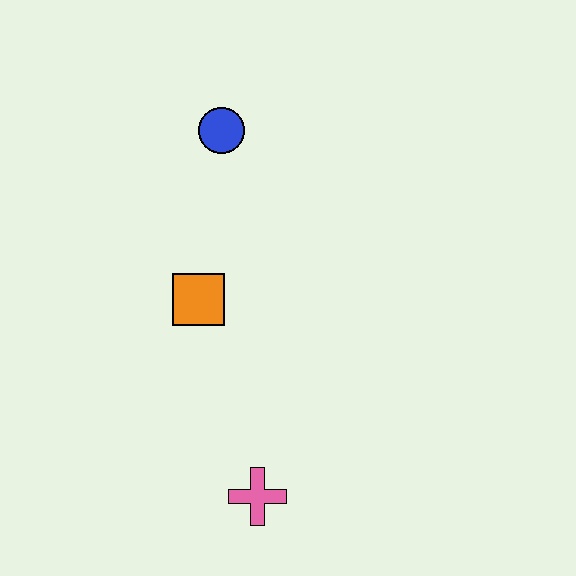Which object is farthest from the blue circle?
The pink cross is farthest from the blue circle.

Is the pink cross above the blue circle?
No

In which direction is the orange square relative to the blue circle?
The orange square is below the blue circle.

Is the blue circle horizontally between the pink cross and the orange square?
Yes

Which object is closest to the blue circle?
The orange square is closest to the blue circle.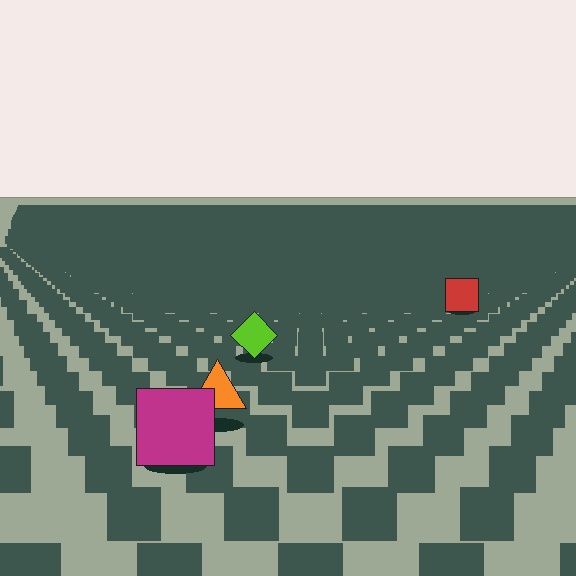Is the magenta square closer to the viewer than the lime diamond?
Yes. The magenta square is closer — you can tell from the texture gradient: the ground texture is coarser near it.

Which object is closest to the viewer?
The magenta square is closest. The texture marks near it are larger and more spread out.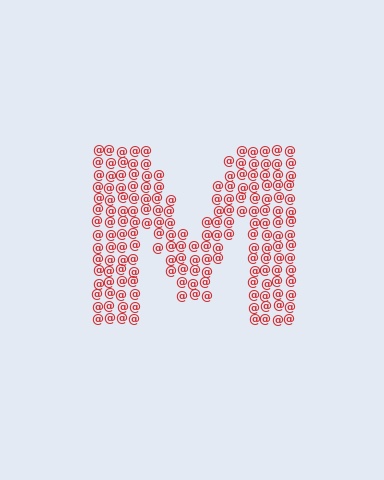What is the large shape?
The large shape is the letter M.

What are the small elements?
The small elements are at signs.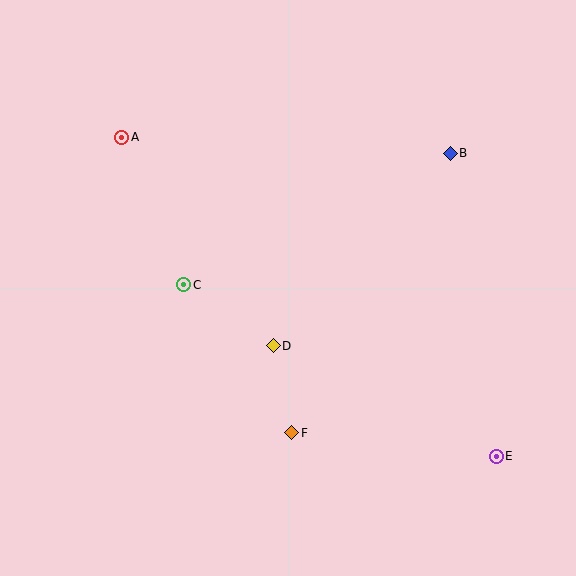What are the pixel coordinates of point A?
Point A is at (122, 137).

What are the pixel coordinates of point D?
Point D is at (273, 346).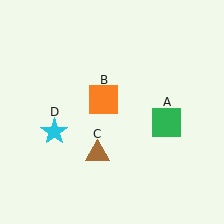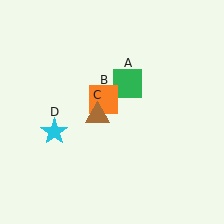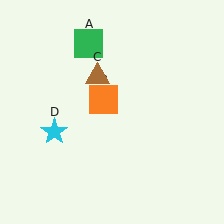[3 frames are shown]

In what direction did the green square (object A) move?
The green square (object A) moved up and to the left.